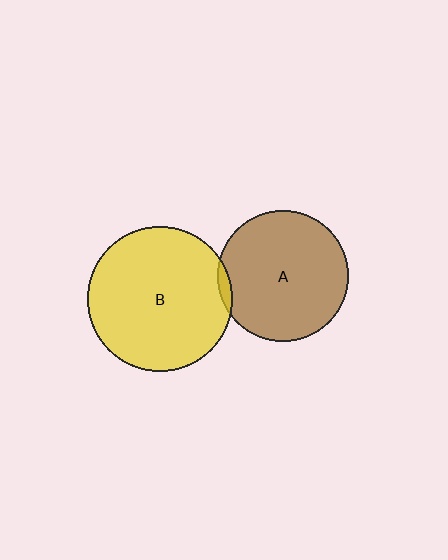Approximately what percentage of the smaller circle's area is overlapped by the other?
Approximately 5%.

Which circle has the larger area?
Circle B (yellow).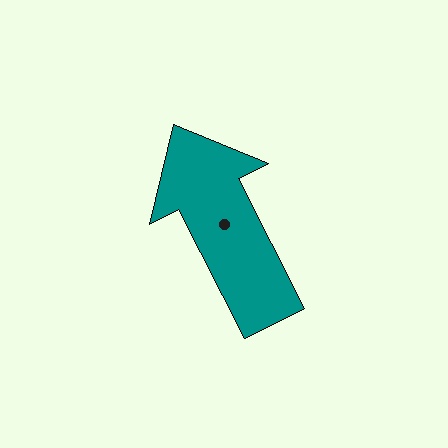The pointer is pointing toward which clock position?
Roughly 11 o'clock.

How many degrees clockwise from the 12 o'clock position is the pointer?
Approximately 333 degrees.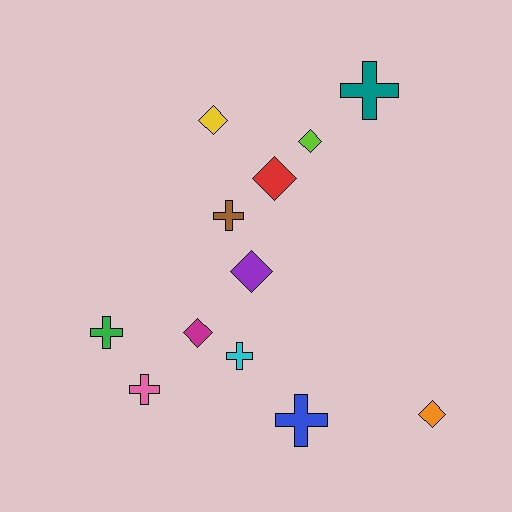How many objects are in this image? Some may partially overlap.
There are 12 objects.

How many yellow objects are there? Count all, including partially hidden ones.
There is 1 yellow object.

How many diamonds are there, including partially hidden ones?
There are 6 diamonds.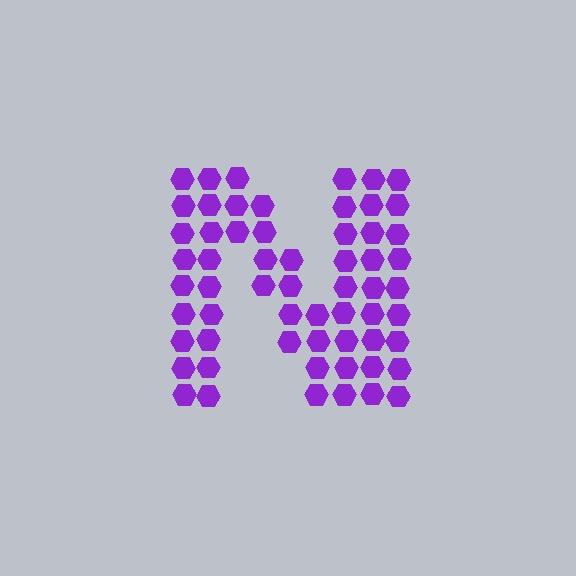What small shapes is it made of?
It is made of small hexagons.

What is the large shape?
The large shape is the letter N.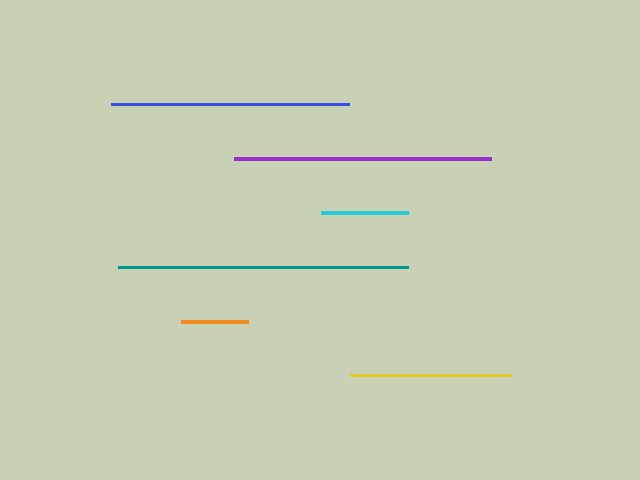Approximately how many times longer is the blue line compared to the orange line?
The blue line is approximately 3.6 times the length of the orange line.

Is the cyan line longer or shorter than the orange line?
The cyan line is longer than the orange line.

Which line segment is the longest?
The teal line is the longest at approximately 289 pixels.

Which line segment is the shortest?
The orange line is the shortest at approximately 67 pixels.